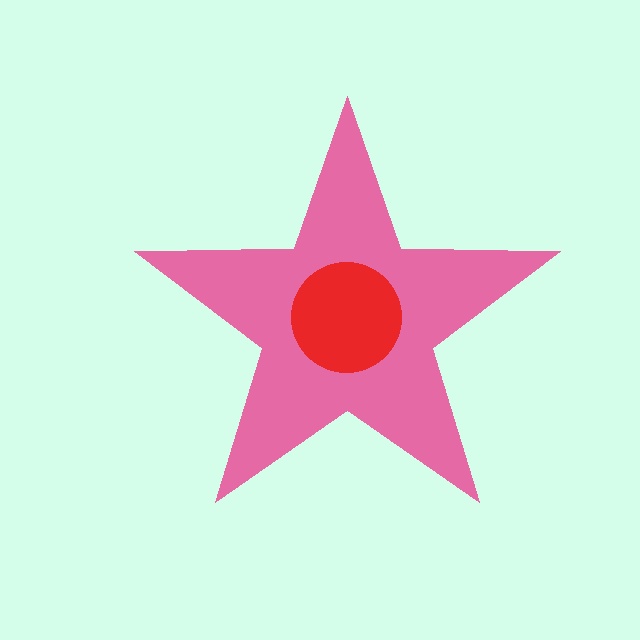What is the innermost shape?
The red circle.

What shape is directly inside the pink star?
The red circle.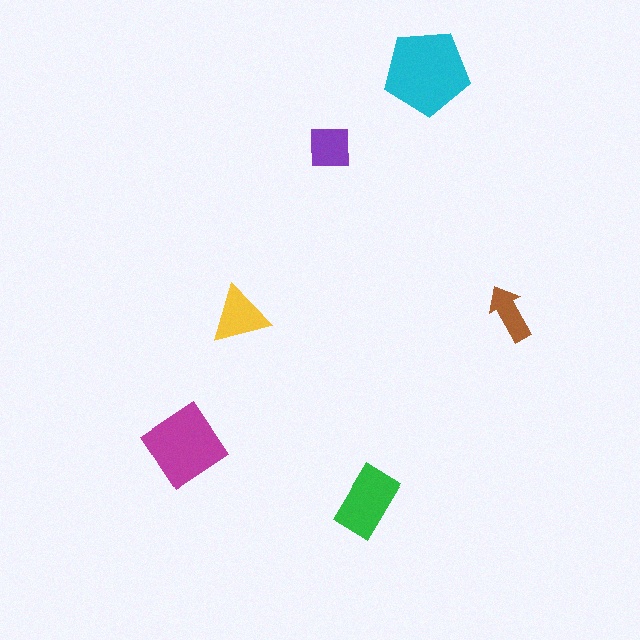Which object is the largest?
The cyan pentagon.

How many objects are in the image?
There are 6 objects in the image.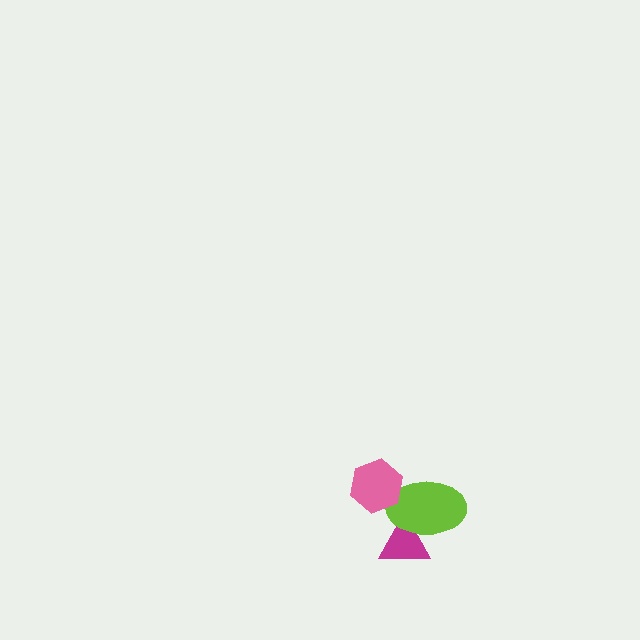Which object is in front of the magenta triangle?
The lime ellipse is in front of the magenta triangle.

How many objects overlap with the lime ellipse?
2 objects overlap with the lime ellipse.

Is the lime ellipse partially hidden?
Yes, it is partially covered by another shape.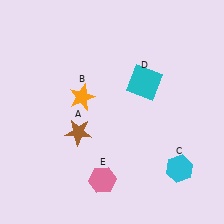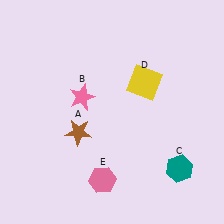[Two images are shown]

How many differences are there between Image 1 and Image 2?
There are 3 differences between the two images.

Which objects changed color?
B changed from orange to pink. C changed from cyan to teal. D changed from cyan to yellow.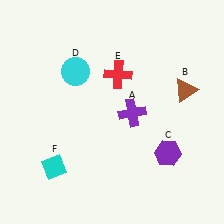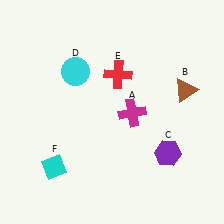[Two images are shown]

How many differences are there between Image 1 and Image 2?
There is 1 difference between the two images.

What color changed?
The cross (A) changed from purple in Image 1 to magenta in Image 2.